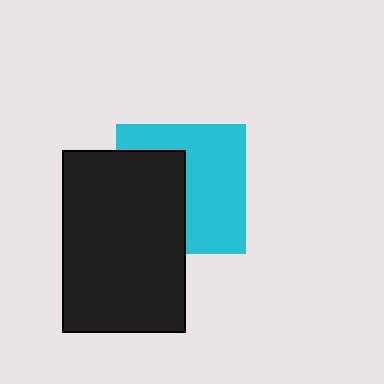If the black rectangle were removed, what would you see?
You would see the complete cyan square.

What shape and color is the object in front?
The object in front is a black rectangle.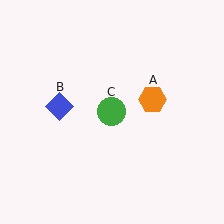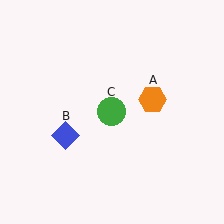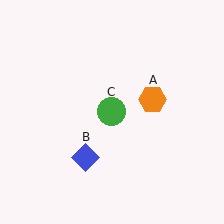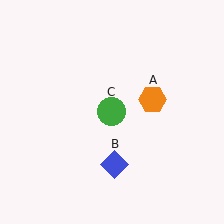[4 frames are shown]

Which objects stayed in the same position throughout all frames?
Orange hexagon (object A) and green circle (object C) remained stationary.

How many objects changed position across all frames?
1 object changed position: blue diamond (object B).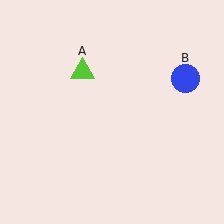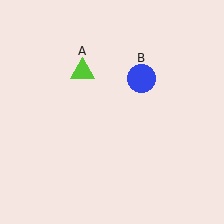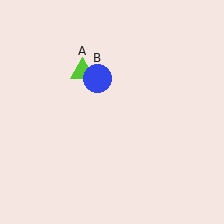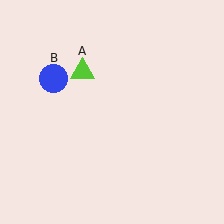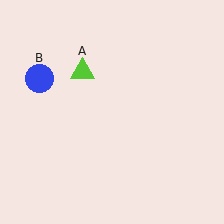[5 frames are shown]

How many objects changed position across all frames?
1 object changed position: blue circle (object B).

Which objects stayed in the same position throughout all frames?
Lime triangle (object A) remained stationary.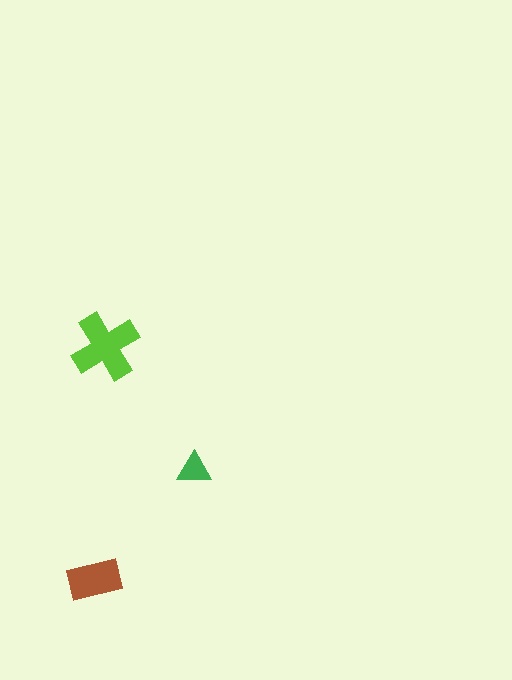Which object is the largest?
The lime cross.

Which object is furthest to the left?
The brown rectangle is leftmost.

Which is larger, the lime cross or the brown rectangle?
The lime cross.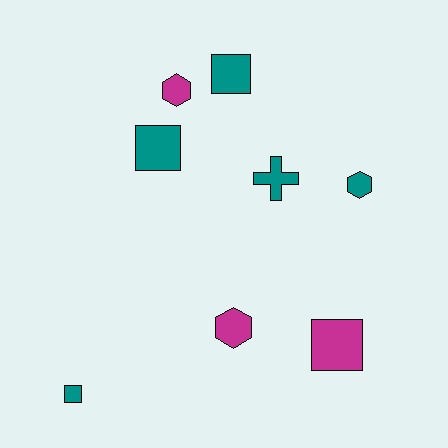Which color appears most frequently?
Teal, with 5 objects.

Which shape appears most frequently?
Square, with 4 objects.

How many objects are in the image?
There are 8 objects.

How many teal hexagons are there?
There is 1 teal hexagon.